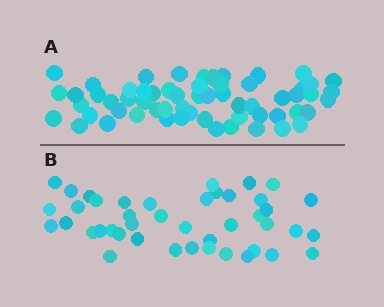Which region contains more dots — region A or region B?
Region A (the top region) has more dots.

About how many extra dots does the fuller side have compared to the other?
Region A has approximately 15 more dots than region B.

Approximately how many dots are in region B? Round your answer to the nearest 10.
About 40 dots. (The exact count is 43, which rounds to 40.)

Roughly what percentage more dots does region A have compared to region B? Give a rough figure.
About 40% more.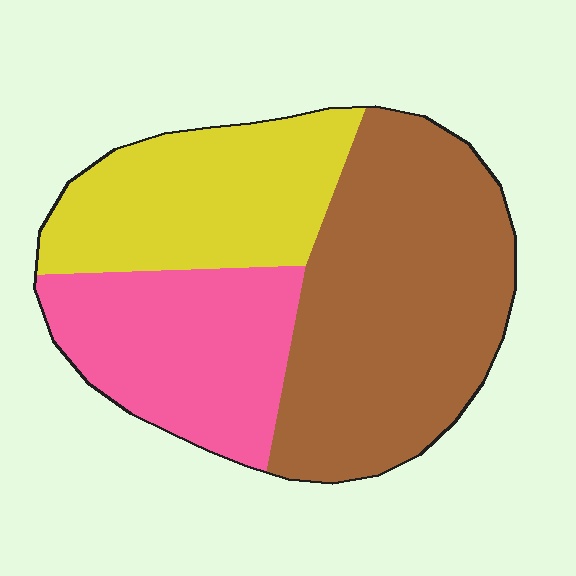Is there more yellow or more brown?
Brown.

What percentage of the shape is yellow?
Yellow takes up about one quarter (1/4) of the shape.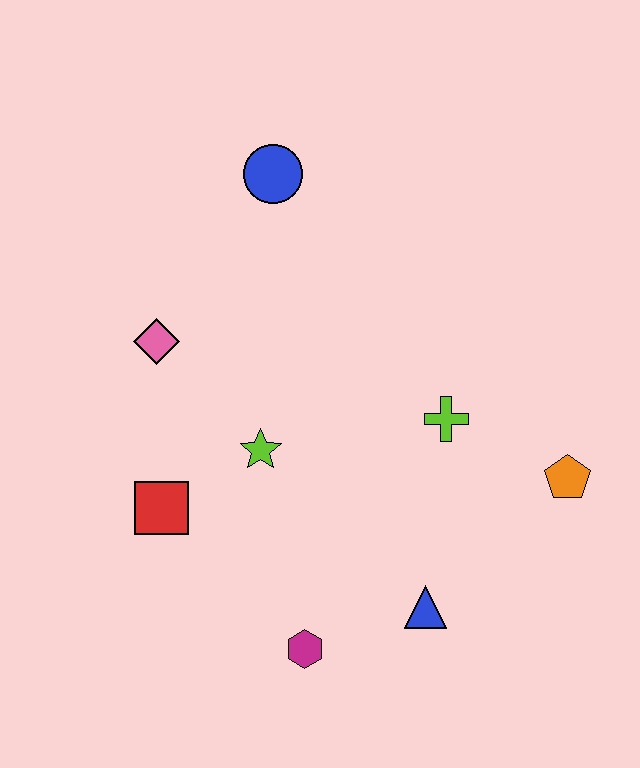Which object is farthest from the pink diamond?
The orange pentagon is farthest from the pink diamond.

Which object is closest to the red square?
The lime star is closest to the red square.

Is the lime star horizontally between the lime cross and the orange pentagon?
No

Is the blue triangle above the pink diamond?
No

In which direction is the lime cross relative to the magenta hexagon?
The lime cross is above the magenta hexagon.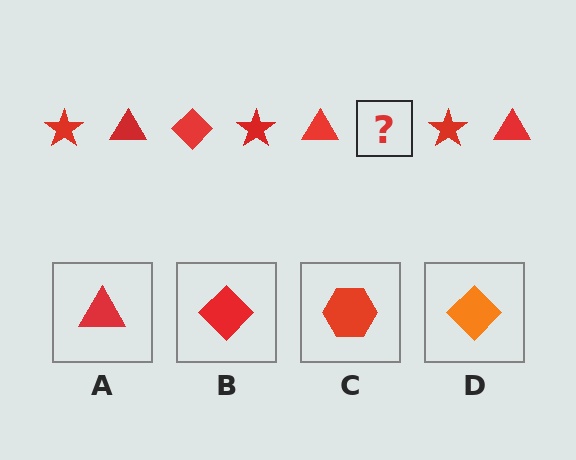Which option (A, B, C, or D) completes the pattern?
B.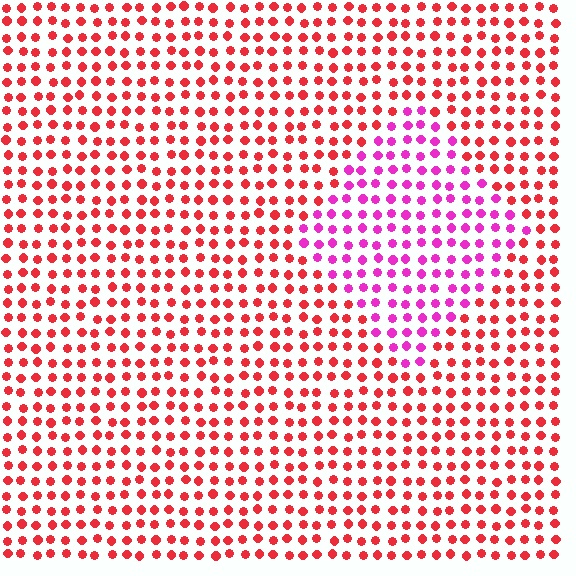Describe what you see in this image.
The image is filled with small red elements in a uniform arrangement. A diamond-shaped region is visible where the elements are tinted to a slightly different hue, forming a subtle color boundary.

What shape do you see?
I see a diamond.